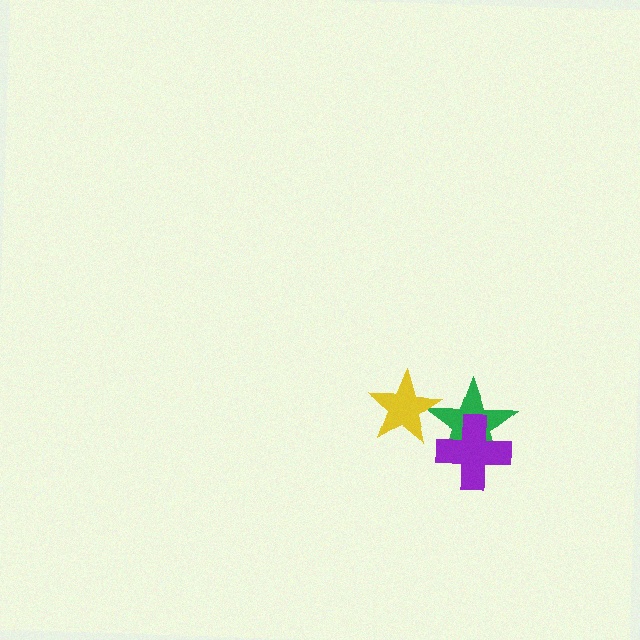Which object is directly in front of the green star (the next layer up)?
The purple cross is directly in front of the green star.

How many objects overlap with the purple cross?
1 object overlaps with the purple cross.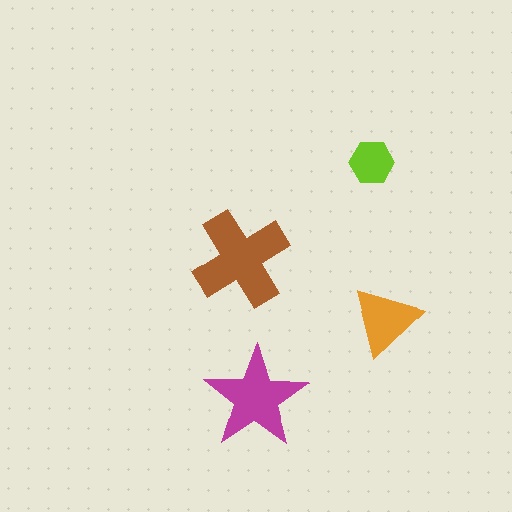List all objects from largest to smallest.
The brown cross, the magenta star, the orange triangle, the lime hexagon.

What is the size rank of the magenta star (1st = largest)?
2nd.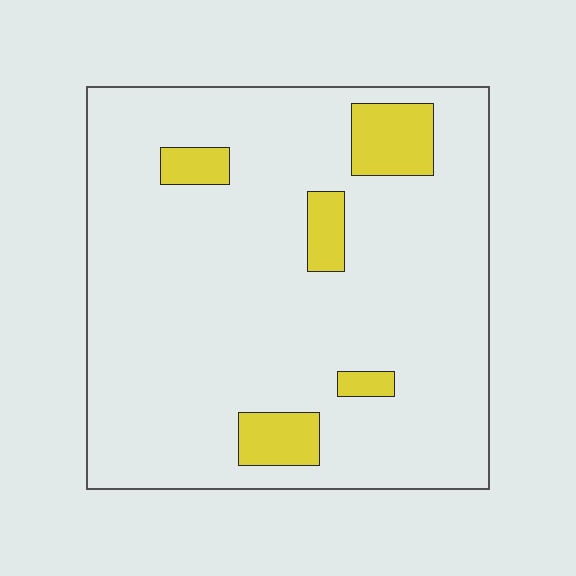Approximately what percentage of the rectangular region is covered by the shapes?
Approximately 10%.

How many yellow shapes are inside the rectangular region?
5.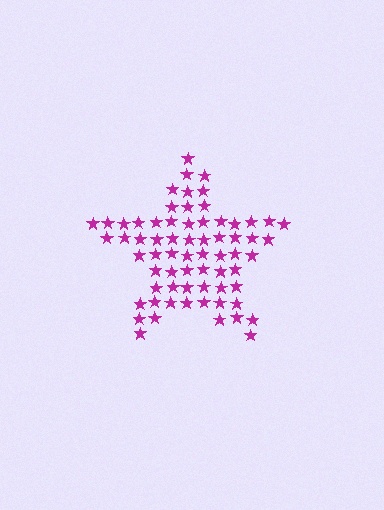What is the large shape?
The large shape is a star.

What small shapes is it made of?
It is made of small stars.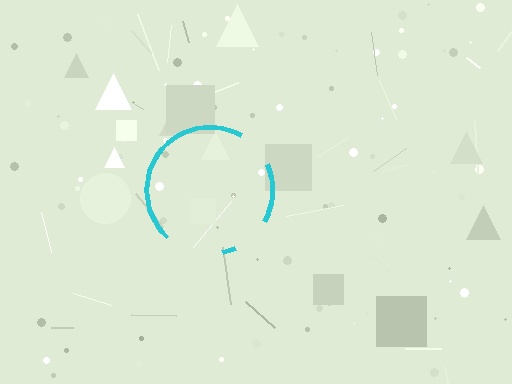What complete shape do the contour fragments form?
The contour fragments form a circle.